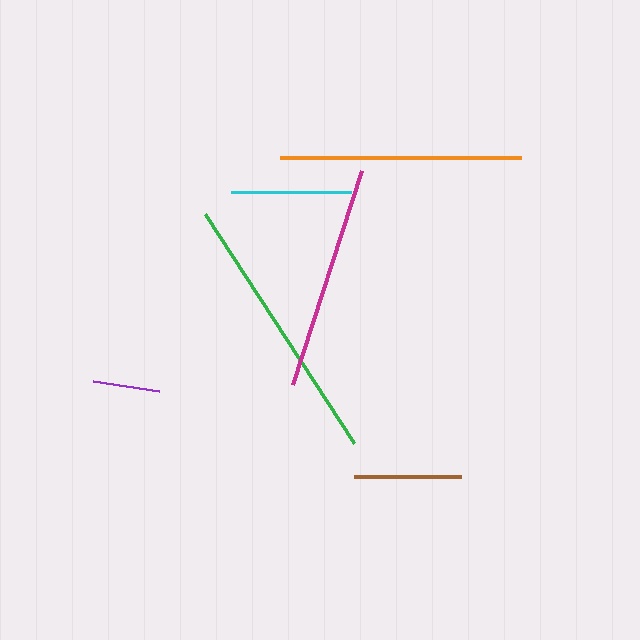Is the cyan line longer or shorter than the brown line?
The cyan line is longer than the brown line.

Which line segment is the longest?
The green line is the longest at approximately 274 pixels.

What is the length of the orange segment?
The orange segment is approximately 241 pixels long.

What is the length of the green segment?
The green segment is approximately 274 pixels long.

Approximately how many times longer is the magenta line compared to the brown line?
The magenta line is approximately 2.1 times the length of the brown line.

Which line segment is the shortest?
The purple line is the shortest at approximately 67 pixels.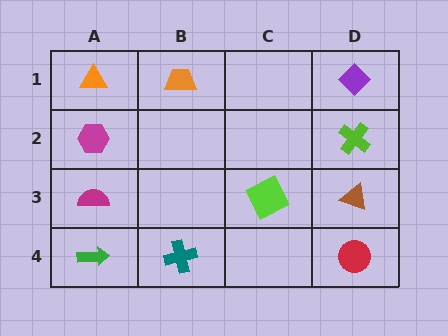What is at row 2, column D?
A lime cross.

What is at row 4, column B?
A teal cross.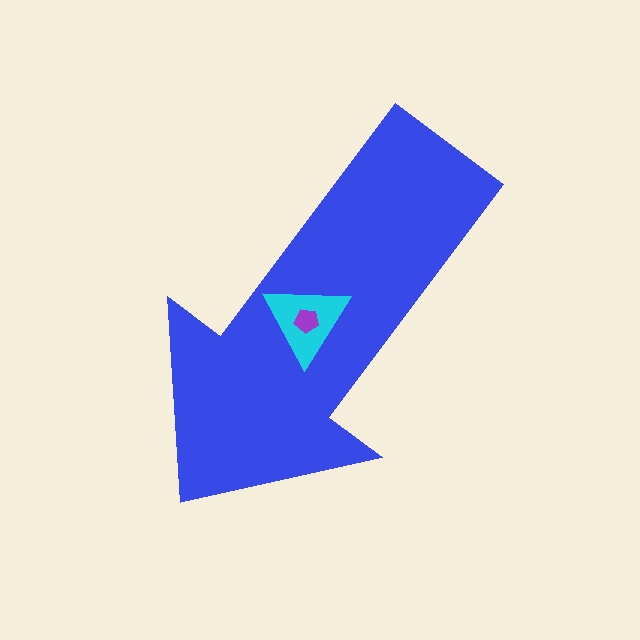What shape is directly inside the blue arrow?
The cyan triangle.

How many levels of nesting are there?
3.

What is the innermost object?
The purple pentagon.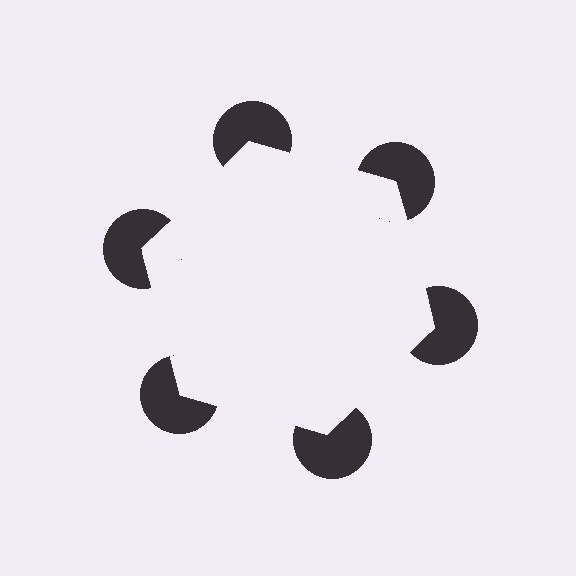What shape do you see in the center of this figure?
An illusory hexagon — its edges are inferred from the aligned wedge cuts in the pac-man discs, not physically drawn.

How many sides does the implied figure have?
6 sides.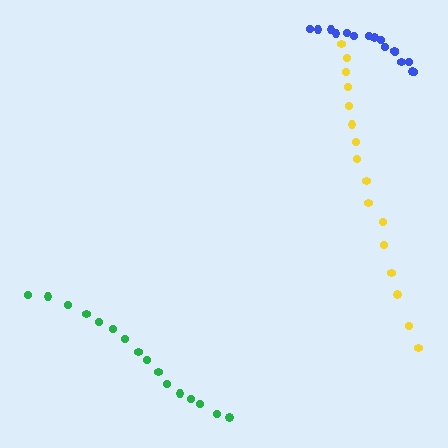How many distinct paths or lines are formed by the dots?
There are 3 distinct paths.